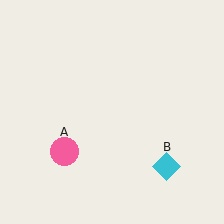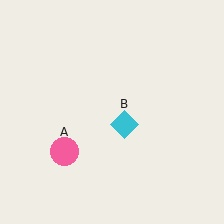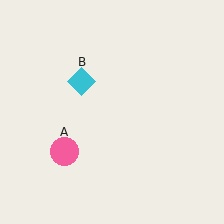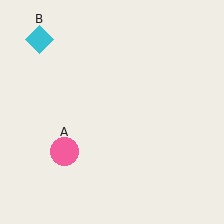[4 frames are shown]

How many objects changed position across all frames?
1 object changed position: cyan diamond (object B).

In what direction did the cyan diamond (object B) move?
The cyan diamond (object B) moved up and to the left.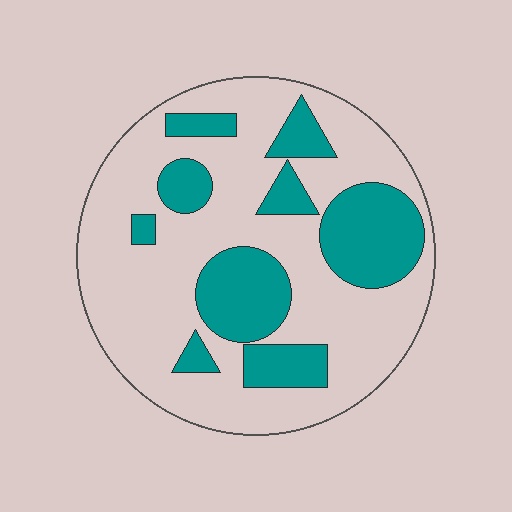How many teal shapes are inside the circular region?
9.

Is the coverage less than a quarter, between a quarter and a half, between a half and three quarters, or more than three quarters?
Between a quarter and a half.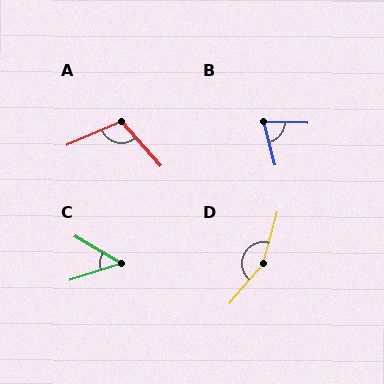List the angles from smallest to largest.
C (48°), B (74°), A (109°), D (155°).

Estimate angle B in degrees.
Approximately 74 degrees.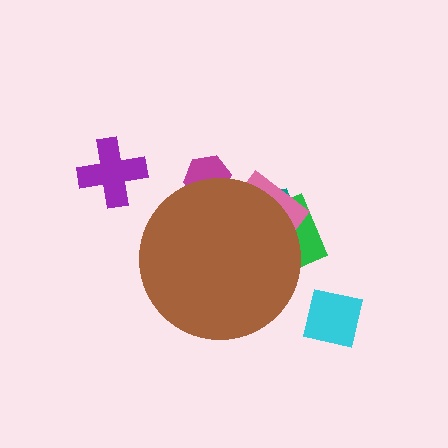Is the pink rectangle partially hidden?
Yes, the pink rectangle is partially hidden behind the brown circle.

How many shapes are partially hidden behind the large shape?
4 shapes are partially hidden.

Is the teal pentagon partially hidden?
Yes, the teal pentagon is partially hidden behind the brown circle.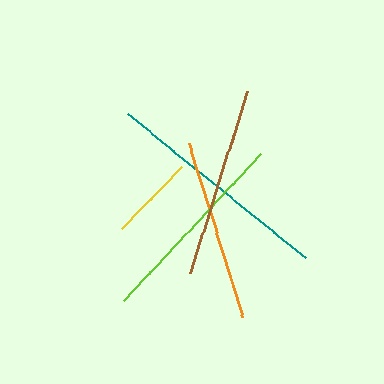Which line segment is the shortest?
The yellow line is the shortest at approximately 87 pixels.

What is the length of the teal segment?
The teal segment is approximately 229 pixels long.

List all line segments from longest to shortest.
From longest to shortest: teal, lime, brown, orange, yellow.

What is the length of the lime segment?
The lime segment is approximately 203 pixels long.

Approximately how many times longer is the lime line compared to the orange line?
The lime line is approximately 1.1 times the length of the orange line.